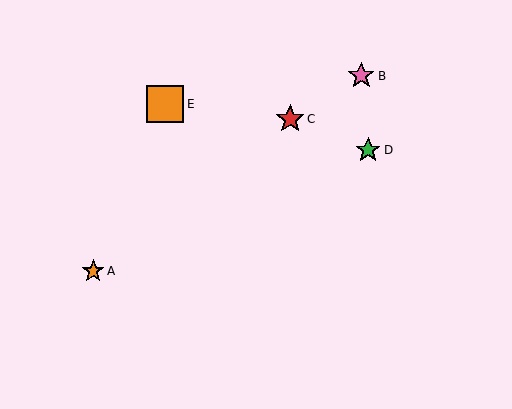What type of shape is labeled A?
Shape A is an orange star.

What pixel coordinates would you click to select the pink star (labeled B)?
Click at (361, 76) to select the pink star B.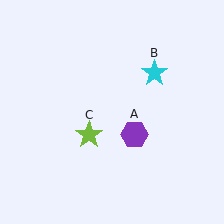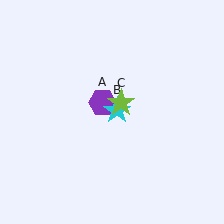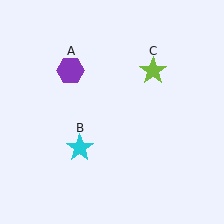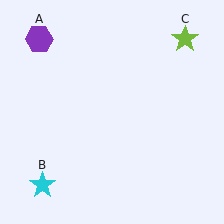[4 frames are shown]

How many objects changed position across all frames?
3 objects changed position: purple hexagon (object A), cyan star (object B), lime star (object C).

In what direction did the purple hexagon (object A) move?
The purple hexagon (object A) moved up and to the left.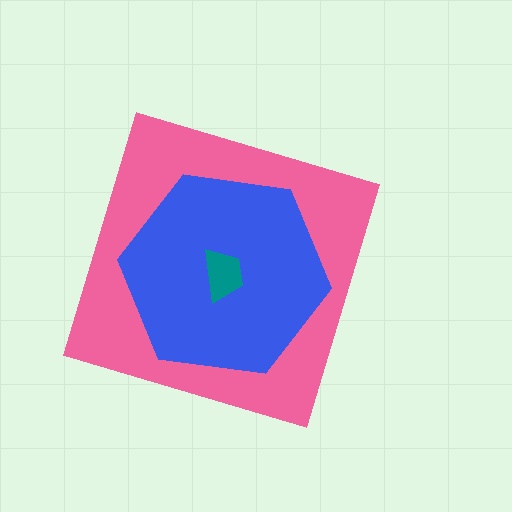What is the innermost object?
The teal trapezoid.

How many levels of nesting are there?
3.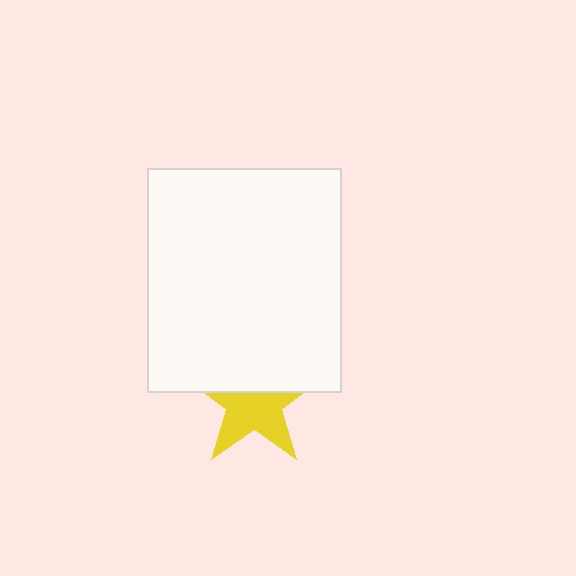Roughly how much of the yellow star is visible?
About half of it is visible (roughly 56%).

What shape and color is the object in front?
The object in front is a white rectangle.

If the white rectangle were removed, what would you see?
You would see the complete yellow star.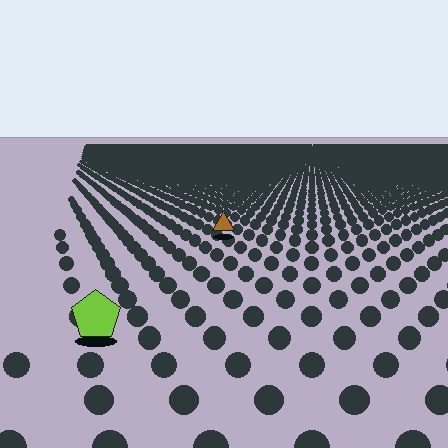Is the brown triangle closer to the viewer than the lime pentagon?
No. The lime pentagon is closer — you can tell from the texture gradient: the ground texture is coarser near it.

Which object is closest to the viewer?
The lime pentagon is closest. The texture marks near it are larger and more spread out.